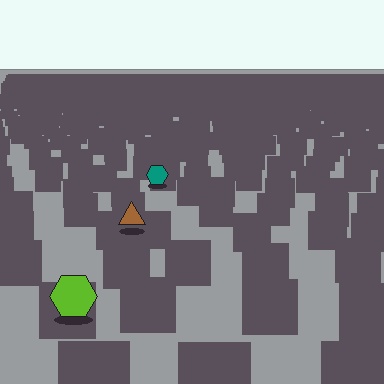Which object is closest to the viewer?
The lime hexagon is closest. The texture marks near it are larger and more spread out.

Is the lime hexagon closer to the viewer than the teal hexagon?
Yes. The lime hexagon is closer — you can tell from the texture gradient: the ground texture is coarser near it.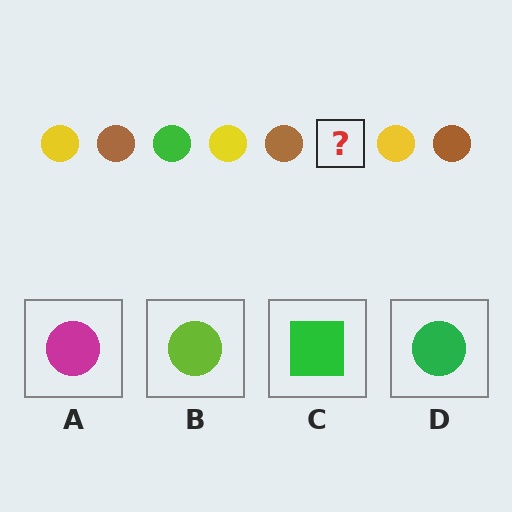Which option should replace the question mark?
Option D.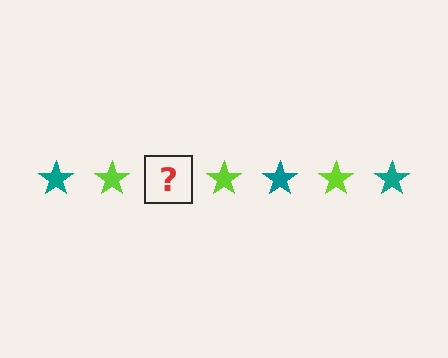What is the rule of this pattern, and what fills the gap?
The rule is that the pattern cycles through teal, lime stars. The gap should be filled with a teal star.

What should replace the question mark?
The question mark should be replaced with a teal star.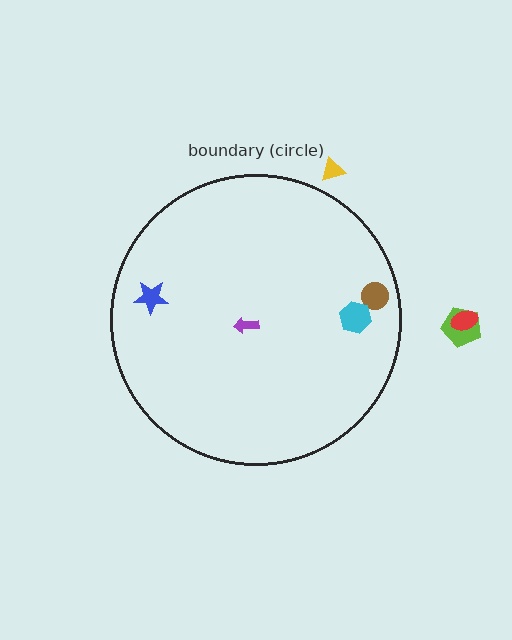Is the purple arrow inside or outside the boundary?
Inside.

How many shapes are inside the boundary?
4 inside, 3 outside.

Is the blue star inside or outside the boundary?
Inside.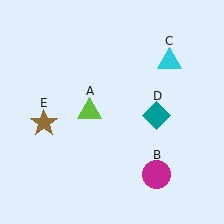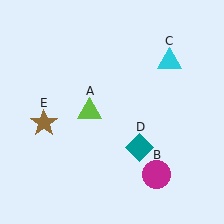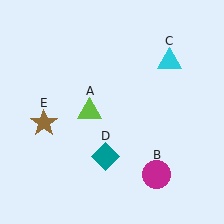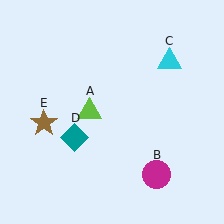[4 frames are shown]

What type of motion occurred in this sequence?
The teal diamond (object D) rotated clockwise around the center of the scene.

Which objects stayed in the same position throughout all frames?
Lime triangle (object A) and magenta circle (object B) and cyan triangle (object C) and brown star (object E) remained stationary.